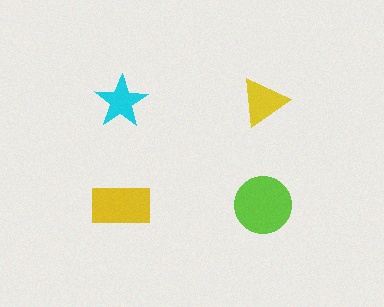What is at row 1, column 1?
A cyan star.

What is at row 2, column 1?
A yellow rectangle.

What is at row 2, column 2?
A lime circle.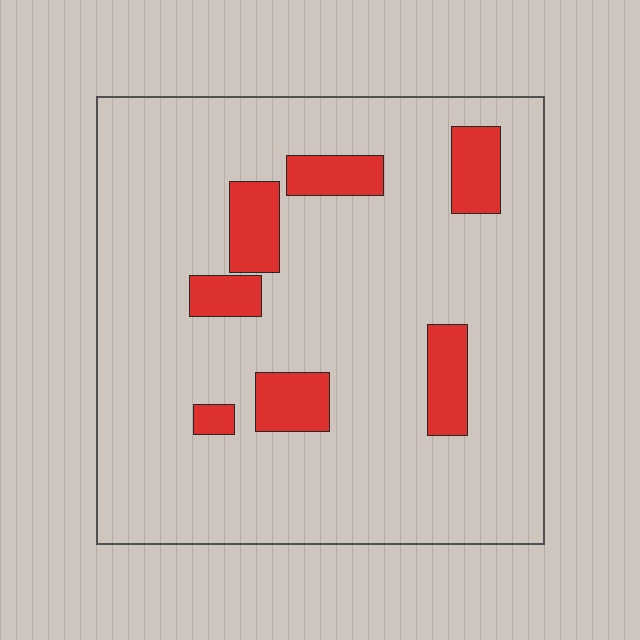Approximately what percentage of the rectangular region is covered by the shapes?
Approximately 15%.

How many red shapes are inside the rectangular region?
7.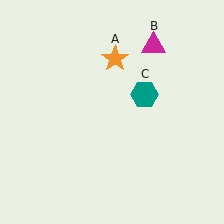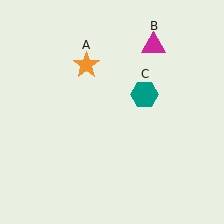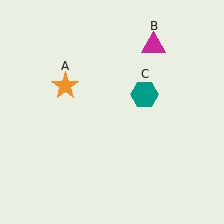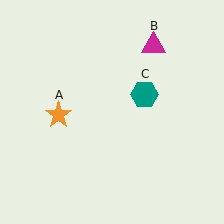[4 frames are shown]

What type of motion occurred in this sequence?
The orange star (object A) rotated counterclockwise around the center of the scene.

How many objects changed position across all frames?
1 object changed position: orange star (object A).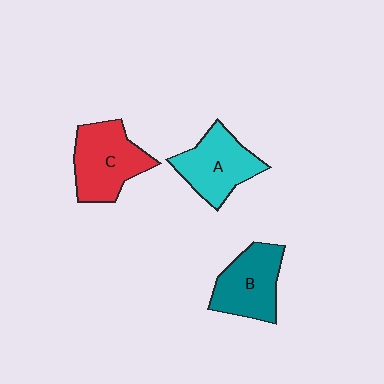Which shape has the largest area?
Shape C (red).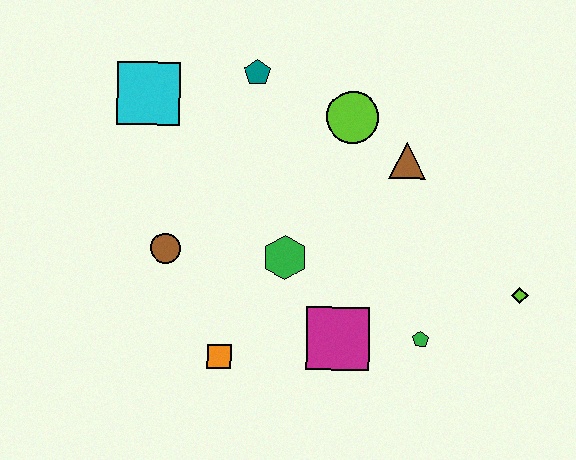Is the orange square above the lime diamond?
No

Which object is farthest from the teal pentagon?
The lime diamond is farthest from the teal pentagon.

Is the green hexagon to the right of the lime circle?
No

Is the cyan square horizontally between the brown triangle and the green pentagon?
No